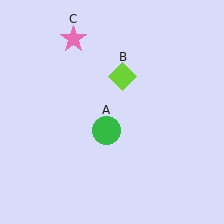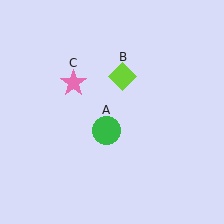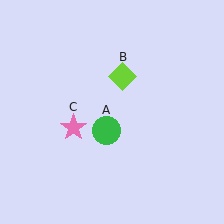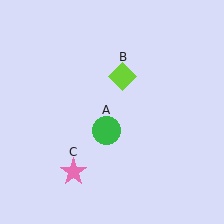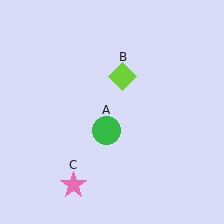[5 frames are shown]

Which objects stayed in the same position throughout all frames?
Green circle (object A) and lime diamond (object B) remained stationary.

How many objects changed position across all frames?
1 object changed position: pink star (object C).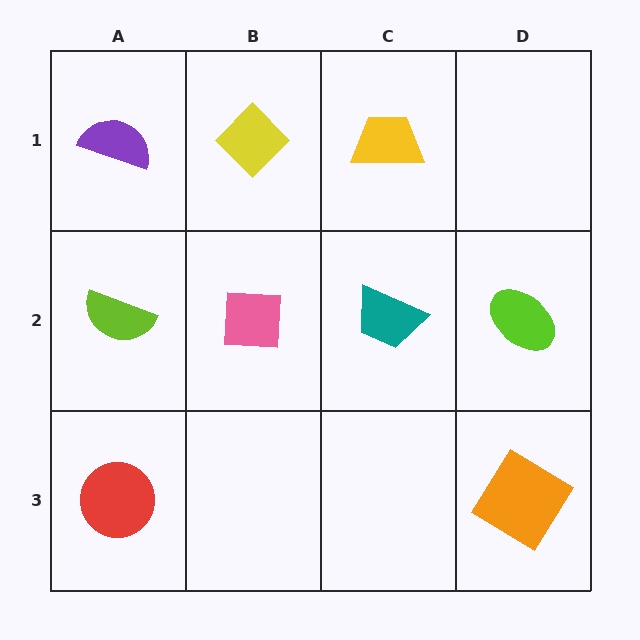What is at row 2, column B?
A pink square.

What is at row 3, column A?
A red circle.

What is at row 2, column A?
A lime semicircle.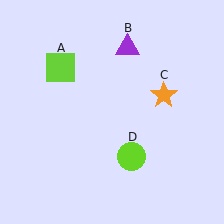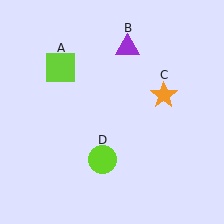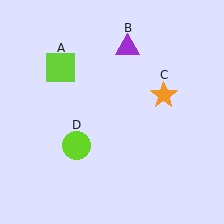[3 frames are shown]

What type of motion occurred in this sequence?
The lime circle (object D) rotated clockwise around the center of the scene.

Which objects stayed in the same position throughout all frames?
Lime square (object A) and purple triangle (object B) and orange star (object C) remained stationary.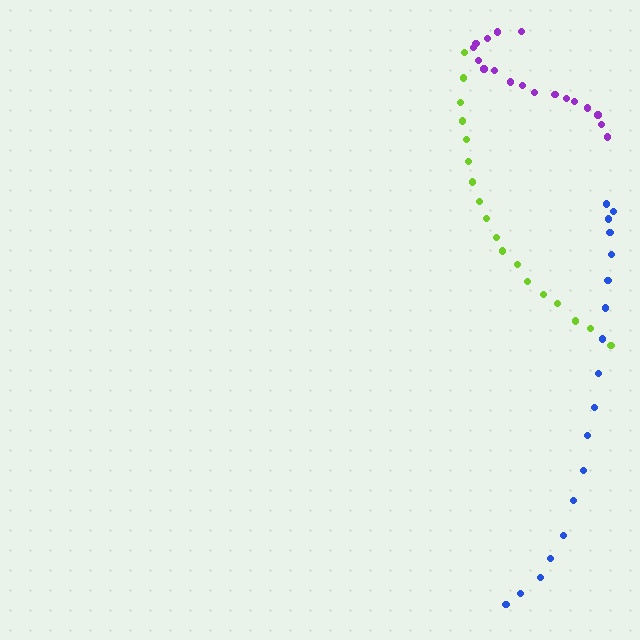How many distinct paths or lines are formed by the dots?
There are 3 distinct paths.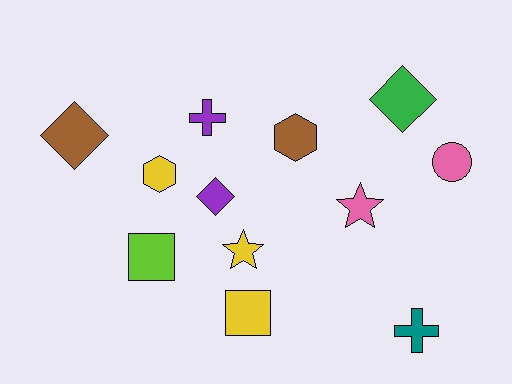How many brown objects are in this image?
There are 2 brown objects.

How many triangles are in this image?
There are no triangles.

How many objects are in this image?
There are 12 objects.